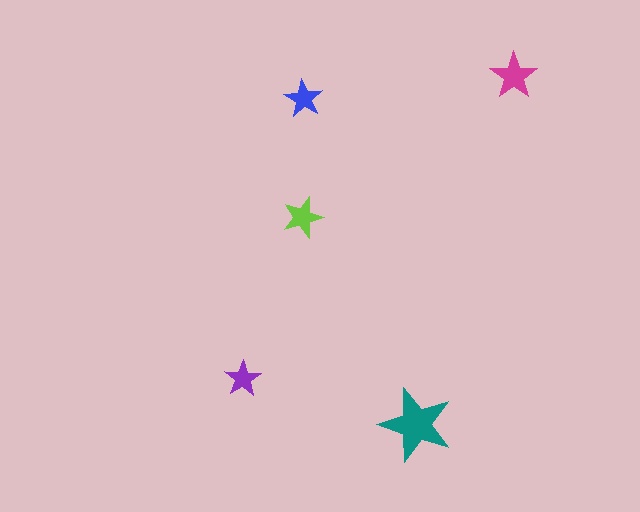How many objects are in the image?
There are 5 objects in the image.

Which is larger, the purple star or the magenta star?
The magenta one.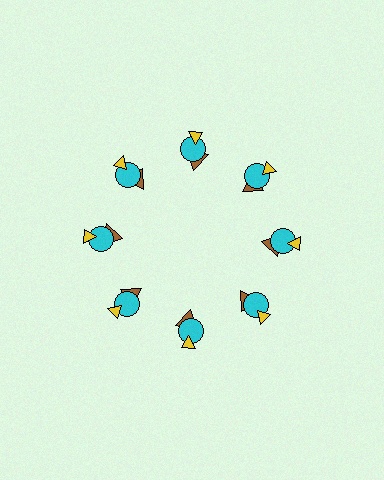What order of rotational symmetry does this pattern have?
This pattern has 8-fold rotational symmetry.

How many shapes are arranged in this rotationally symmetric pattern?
There are 24 shapes, arranged in 8 groups of 3.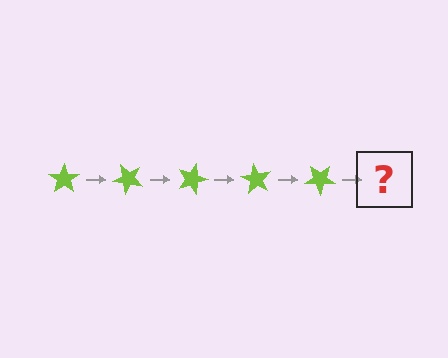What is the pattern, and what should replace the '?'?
The pattern is that the star rotates 45 degrees each step. The '?' should be a lime star rotated 225 degrees.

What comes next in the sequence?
The next element should be a lime star rotated 225 degrees.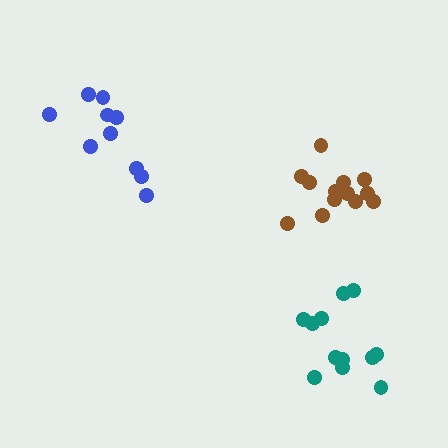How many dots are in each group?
Group 1: 10 dots, Group 2: 13 dots, Group 3: 12 dots (35 total).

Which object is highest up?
The blue cluster is topmost.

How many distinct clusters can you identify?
There are 3 distinct clusters.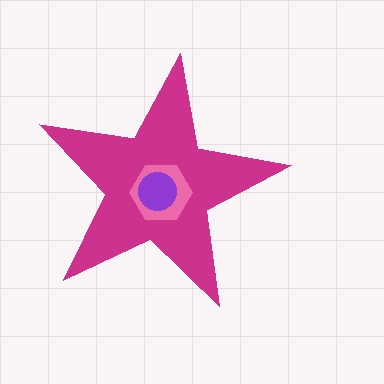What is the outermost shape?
The magenta star.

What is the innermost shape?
The purple circle.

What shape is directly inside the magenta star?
The pink hexagon.